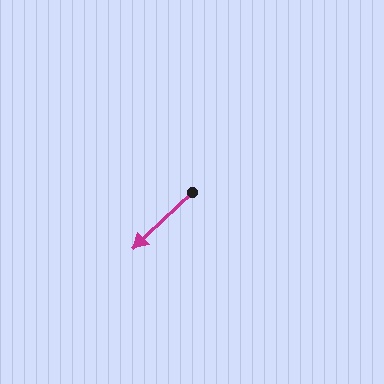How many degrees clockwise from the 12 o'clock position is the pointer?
Approximately 226 degrees.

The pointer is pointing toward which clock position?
Roughly 8 o'clock.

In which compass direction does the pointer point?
Southwest.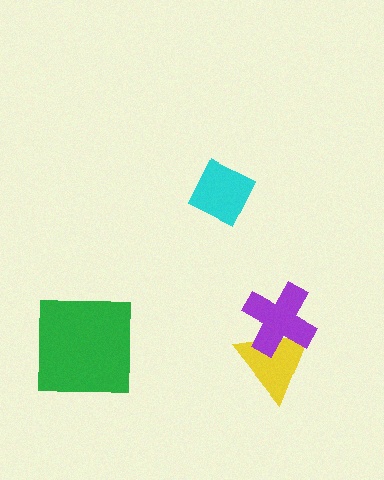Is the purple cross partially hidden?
No, no other shape covers it.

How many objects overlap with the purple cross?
1 object overlaps with the purple cross.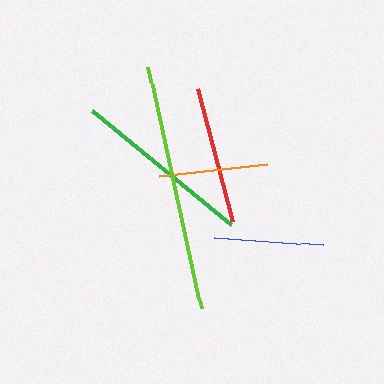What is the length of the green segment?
The green segment is approximately 179 pixels long.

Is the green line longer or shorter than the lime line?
The lime line is longer than the green line.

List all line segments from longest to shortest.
From longest to shortest: lime, green, red, orange, blue.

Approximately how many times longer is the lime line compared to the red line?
The lime line is approximately 1.8 times the length of the red line.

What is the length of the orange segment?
The orange segment is approximately 109 pixels long.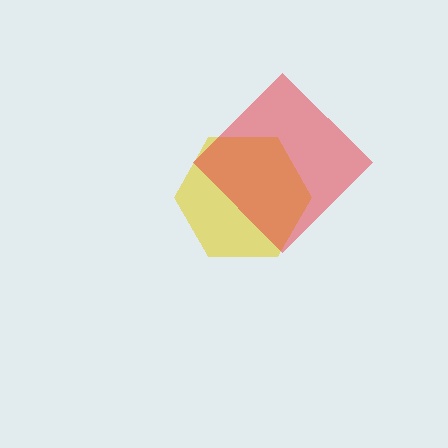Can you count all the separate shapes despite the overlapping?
Yes, there are 2 separate shapes.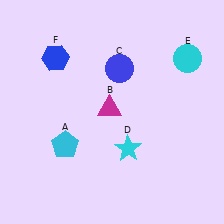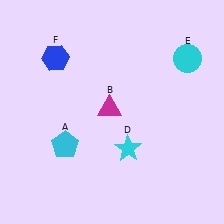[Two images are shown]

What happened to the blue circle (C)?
The blue circle (C) was removed in Image 2. It was in the top-right area of Image 1.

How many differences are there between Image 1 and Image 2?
There is 1 difference between the two images.